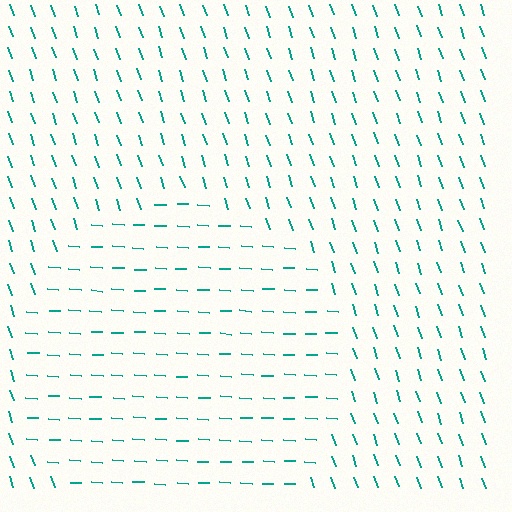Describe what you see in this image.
The image is filled with small teal line segments. A circle region in the image has lines oriented differently from the surrounding lines, creating a visible texture boundary.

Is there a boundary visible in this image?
Yes, there is a texture boundary formed by a change in line orientation.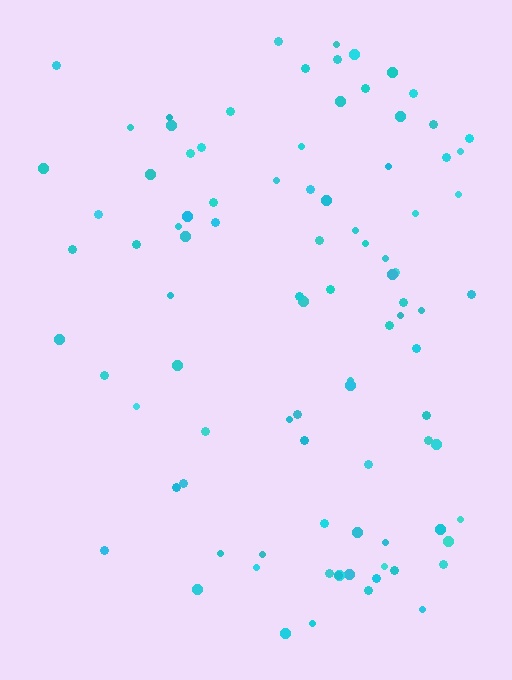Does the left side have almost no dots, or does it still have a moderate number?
Still a moderate number, just noticeably fewer than the right.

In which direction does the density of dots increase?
From left to right, with the right side densest.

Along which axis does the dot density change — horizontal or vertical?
Horizontal.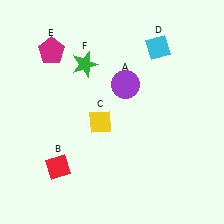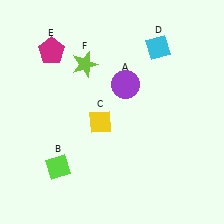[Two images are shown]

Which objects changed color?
B changed from red to lime. F changed from green to lime.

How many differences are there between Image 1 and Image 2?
There are 2 differences between the two images.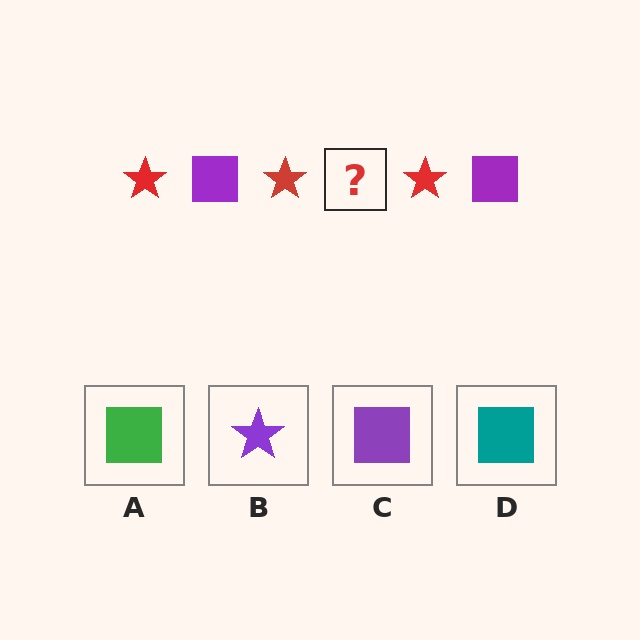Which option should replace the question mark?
Option C.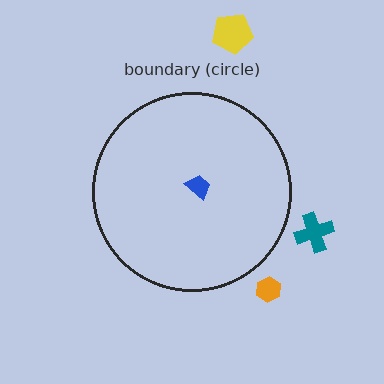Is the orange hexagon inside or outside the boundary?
Outside.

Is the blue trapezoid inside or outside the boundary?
Inside.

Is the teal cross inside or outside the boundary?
Outside.